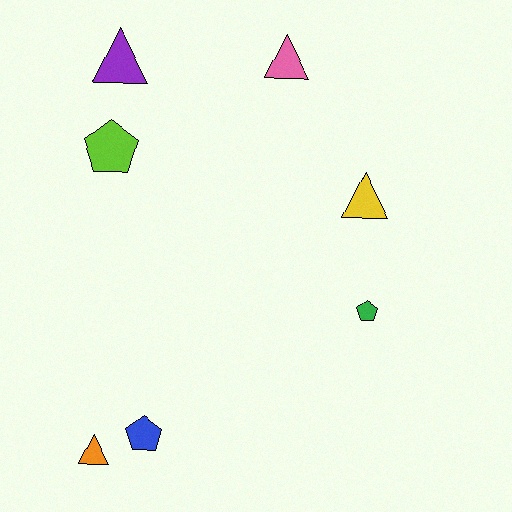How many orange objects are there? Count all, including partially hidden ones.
There is 1 orange object.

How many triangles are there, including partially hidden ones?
There are 4 triangles.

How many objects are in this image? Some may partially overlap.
There are 7 objects.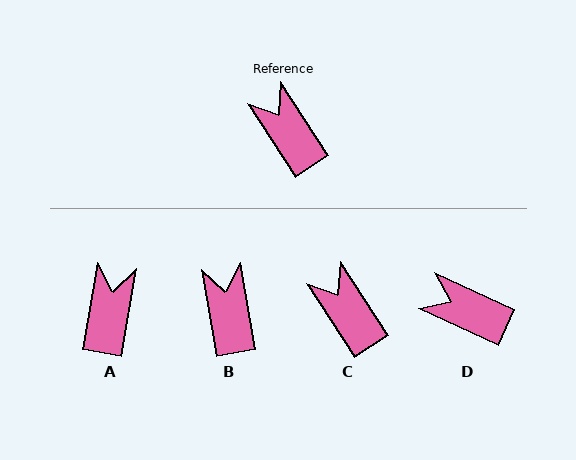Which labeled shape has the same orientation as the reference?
C.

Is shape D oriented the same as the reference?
No, it is off by about 32 degrees.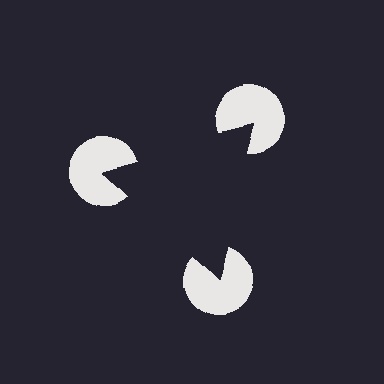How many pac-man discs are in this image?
There are 3 — one at each vertex of the illusory triangle.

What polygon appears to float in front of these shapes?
An illusory triangle — its edges are inferred from the aligned wedge cuts in the pac-man discs, not physically drawn.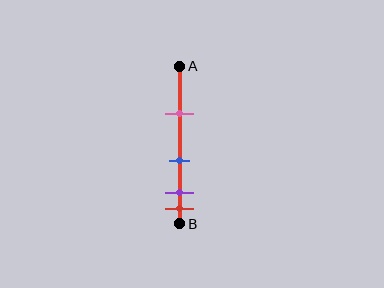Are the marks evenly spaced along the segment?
No, the marks are not evenly spaced.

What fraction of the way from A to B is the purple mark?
The purple mark is approximately 80% (0.8) of the way from A to B.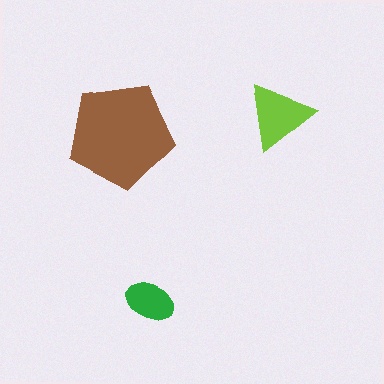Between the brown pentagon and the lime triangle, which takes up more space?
The brown pentagon.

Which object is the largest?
The brown pentagon.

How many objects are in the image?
There are 3 objects in the image.